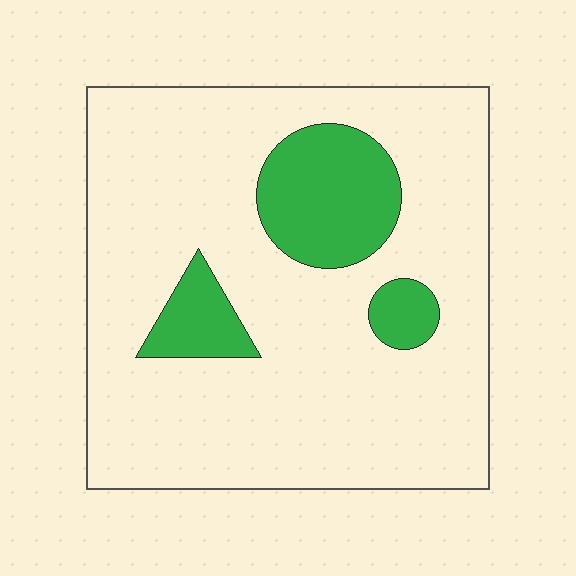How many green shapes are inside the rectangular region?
3.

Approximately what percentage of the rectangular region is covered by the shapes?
Approximately 15%.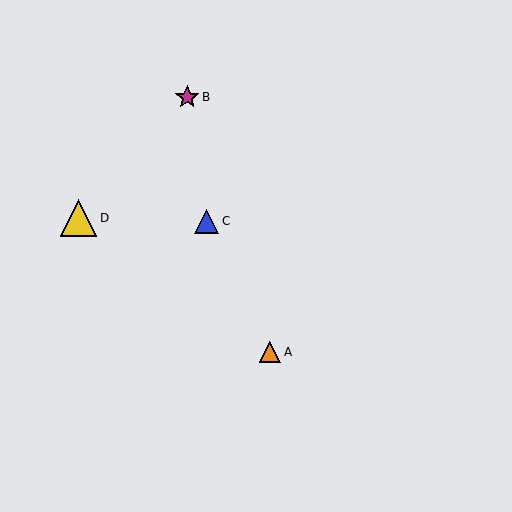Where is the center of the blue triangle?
The center of the blue triangle is at (207, 221).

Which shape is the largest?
The yellow triangle (labeled D) is the largest.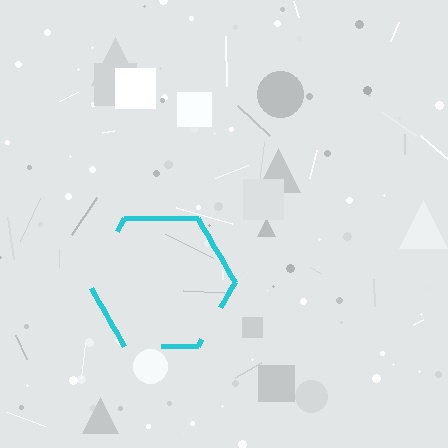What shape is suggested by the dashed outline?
The dashed outline suggests a hexagon.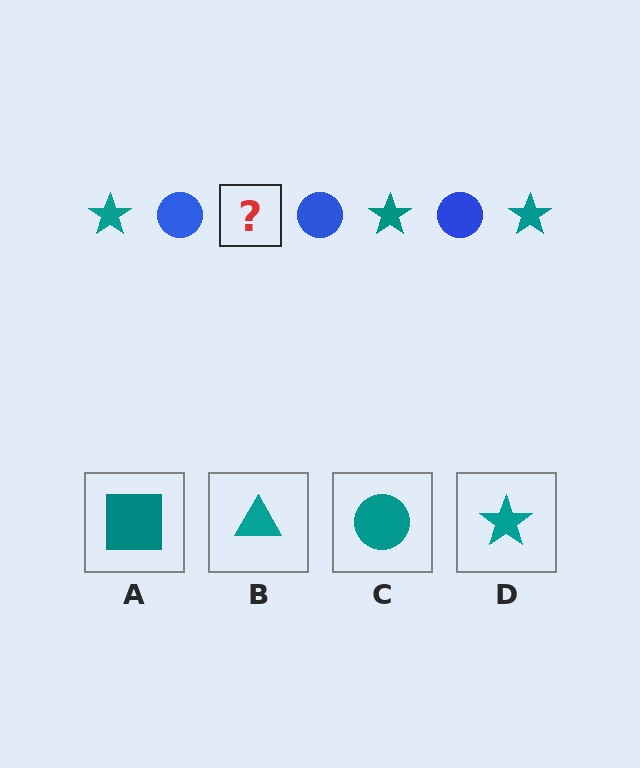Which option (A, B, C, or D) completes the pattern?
D.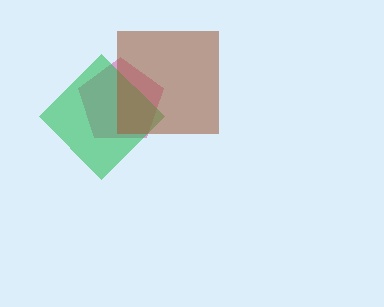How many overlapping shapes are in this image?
There are 3 overlapping shapes in the image.